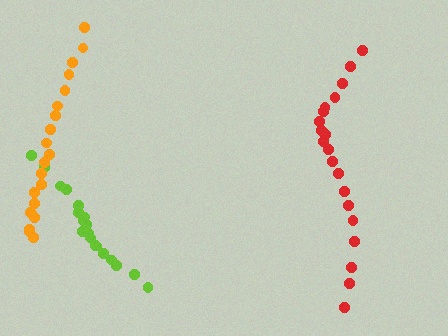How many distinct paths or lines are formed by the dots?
There are 3 distinct paths.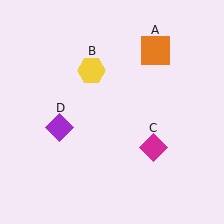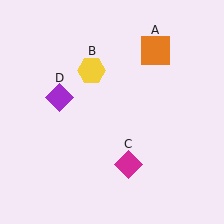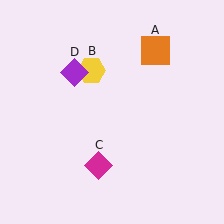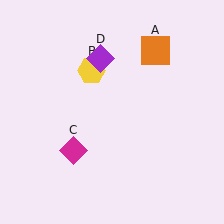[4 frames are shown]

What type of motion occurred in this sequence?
The magenta diamond (object C), purple diamond (object D) rotated clockwise around the center of the scene.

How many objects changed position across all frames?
2 objects changed position: magenta diamond (object C), purple diamond (object D).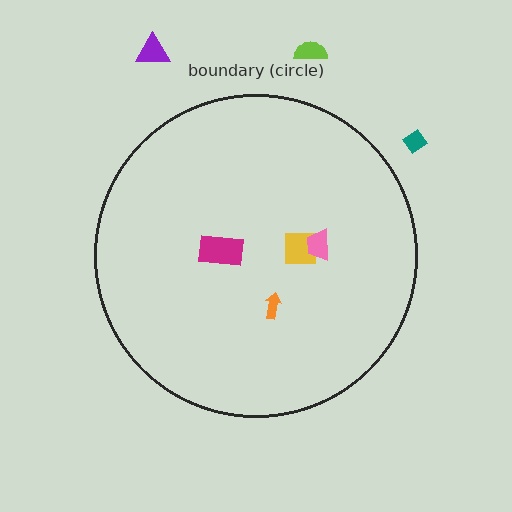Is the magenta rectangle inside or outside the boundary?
Inside.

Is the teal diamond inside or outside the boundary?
Outside.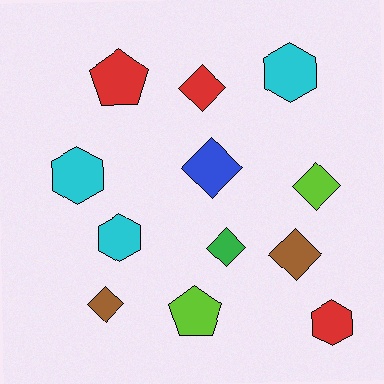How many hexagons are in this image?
There are 4 hexagons.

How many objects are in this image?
There are 12 objects.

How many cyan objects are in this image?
There are 3 cyan objects.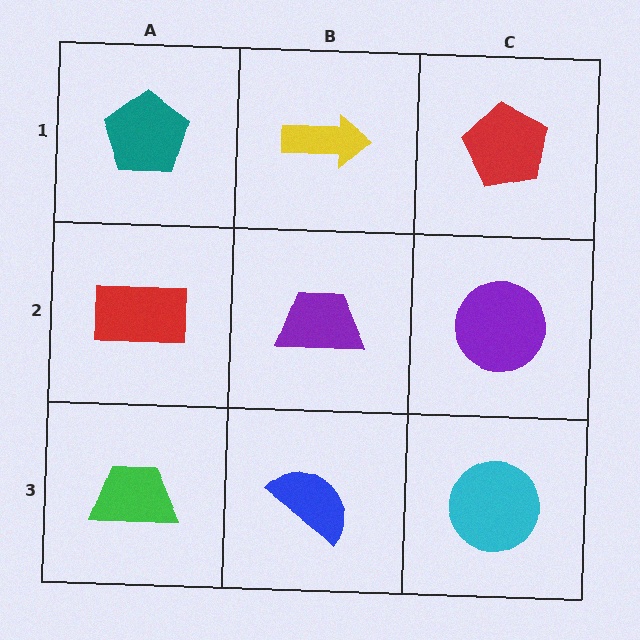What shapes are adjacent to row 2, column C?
A red pentagon (row 1, column C), a cyan circle (row 3, column C), a purple trapezoid (row 2, column B).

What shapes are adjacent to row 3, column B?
A purple trapezoid (row 2, column B), a green trapezoid (row 3, column A), a cyan circle (row 3, column C).